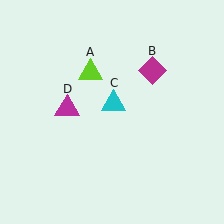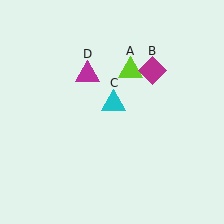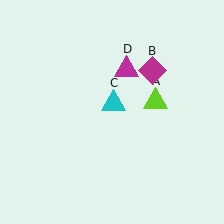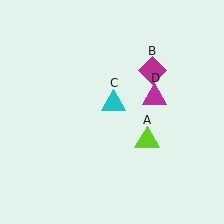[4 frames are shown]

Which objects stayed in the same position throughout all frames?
Magenta diamond (object B) and cyan triangle (object C) remained stationary.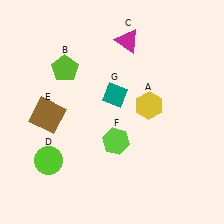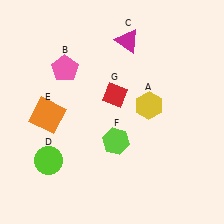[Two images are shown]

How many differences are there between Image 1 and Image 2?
There are 3 differences between the two images.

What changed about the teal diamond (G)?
In Image 1, G is teal. In Image 2, it changed to red.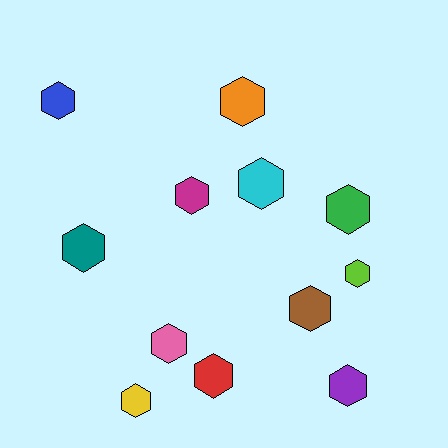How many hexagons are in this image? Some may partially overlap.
There are 12 hexagons.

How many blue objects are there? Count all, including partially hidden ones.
There is 1 blue object.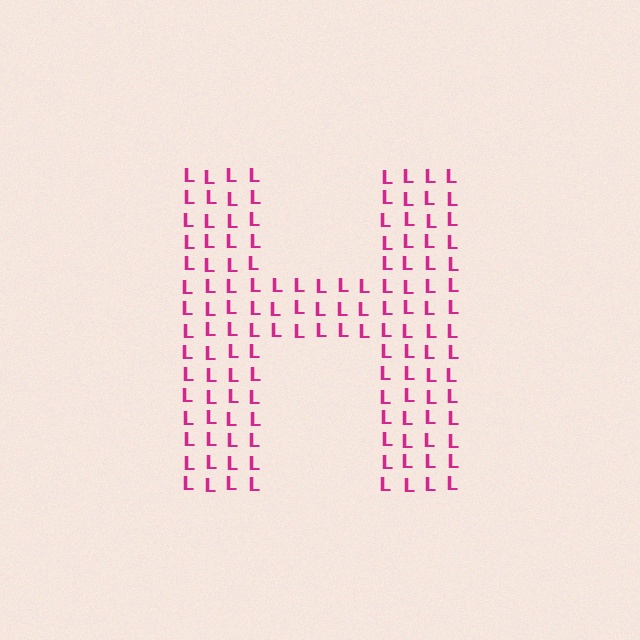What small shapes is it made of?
It is made of small letter L's.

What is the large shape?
The large shape is the letter H.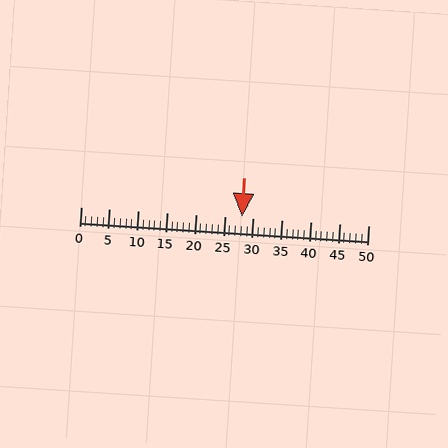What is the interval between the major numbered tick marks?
The major tick marks are spaced 5 units apart.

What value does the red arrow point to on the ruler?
The red arrow points to approximately 28.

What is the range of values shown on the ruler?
The ruler shows values from 0 to 50.